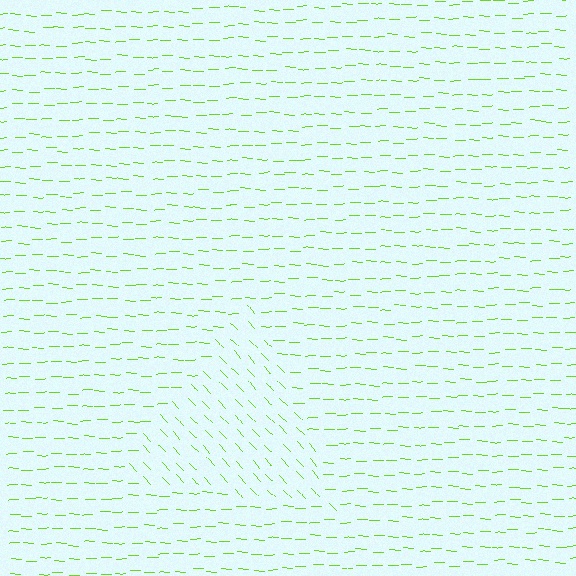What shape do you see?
I see a triangle.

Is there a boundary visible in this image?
Yes, there is a texture boundary formed by a change in line orientation.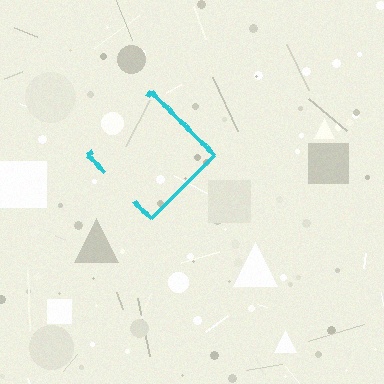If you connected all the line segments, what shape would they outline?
They would outline a diamond.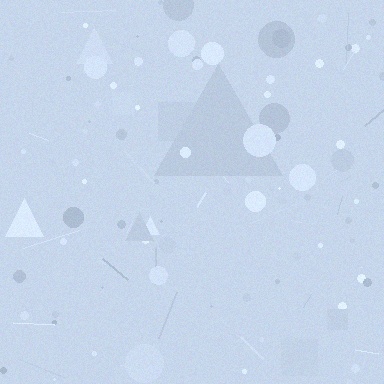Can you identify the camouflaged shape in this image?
The camouflaged shape is a triangle.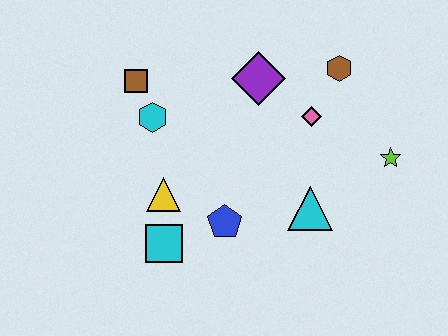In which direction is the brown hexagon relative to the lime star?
The brown hexagon is above the lime star.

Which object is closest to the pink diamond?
The brown hexagon is closest to the pink diamond.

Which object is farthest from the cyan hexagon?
The lime star is farthest from the cyan hexagon.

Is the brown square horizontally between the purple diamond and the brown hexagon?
No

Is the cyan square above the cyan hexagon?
No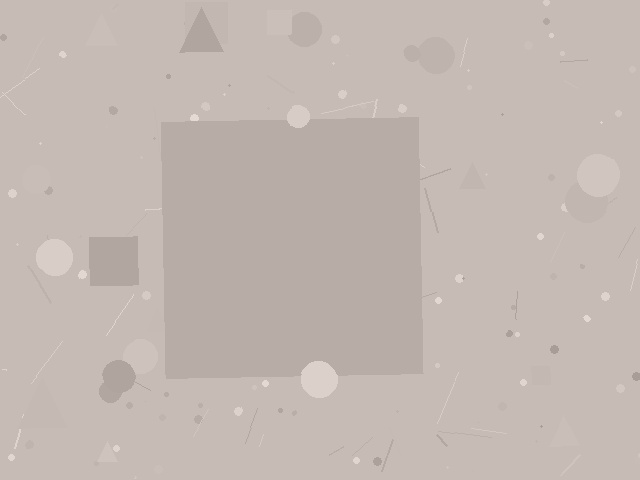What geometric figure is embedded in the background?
A square is embedded in the background.